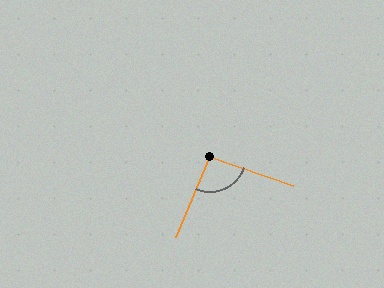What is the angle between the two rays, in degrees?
Approximately 94 degrees.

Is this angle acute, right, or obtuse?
It is approximately a right angle.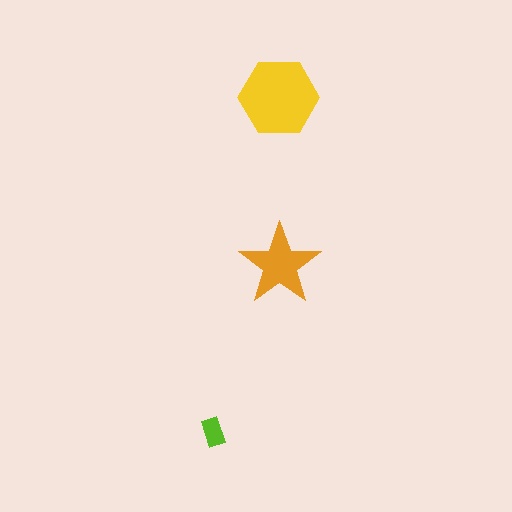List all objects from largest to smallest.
The yellow hexagon, the orange star, the lime rectangle.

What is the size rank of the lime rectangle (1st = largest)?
3rd.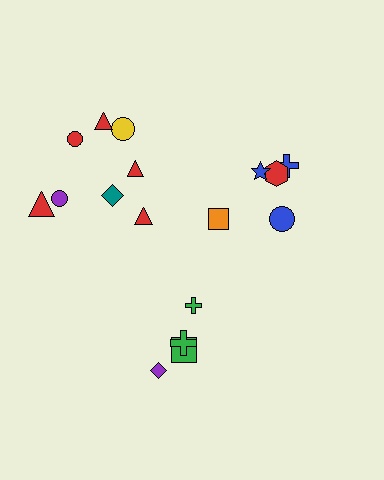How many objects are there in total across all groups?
There are 17 objects.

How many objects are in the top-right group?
There are 5 objects.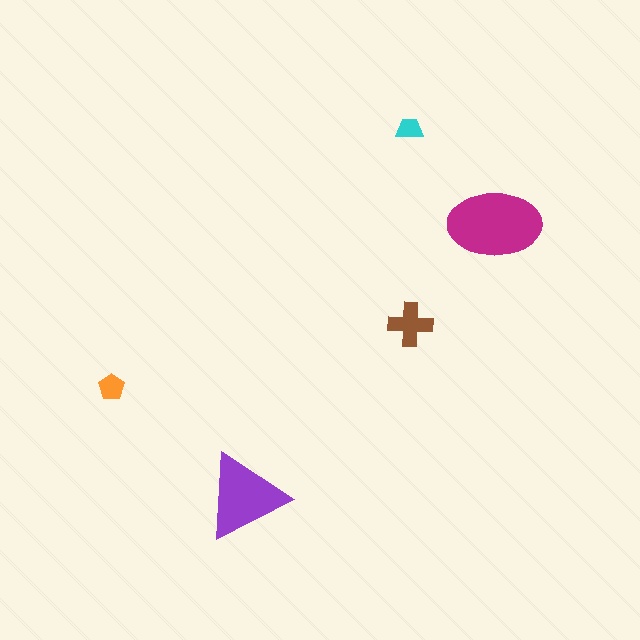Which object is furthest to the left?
The orange pentagon is leftmost.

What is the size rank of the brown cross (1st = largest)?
3rd.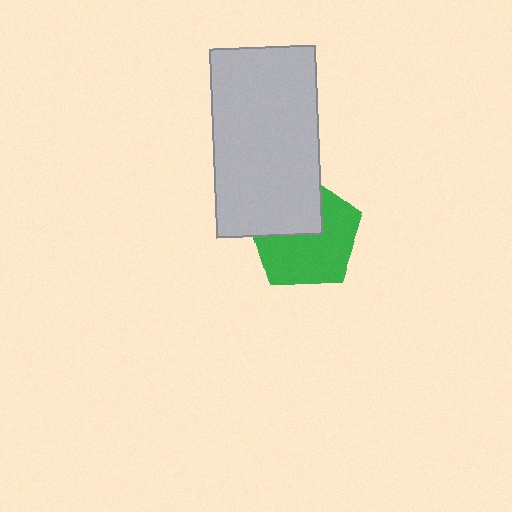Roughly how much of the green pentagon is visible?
About half of it is visible (roughly 62%).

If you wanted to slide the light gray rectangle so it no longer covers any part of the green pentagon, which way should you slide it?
Slide it toward the upper-left — that is the most direct way to separate the two shapes.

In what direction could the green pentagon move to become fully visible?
The green pentagon could move toward the lower-right. That would shift it out from behind the light gray rectangle entirely.